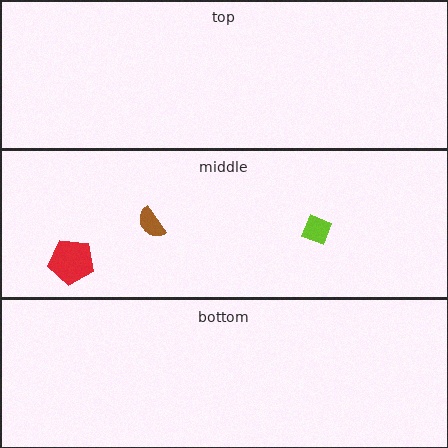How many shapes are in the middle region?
3.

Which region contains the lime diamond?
The middle region.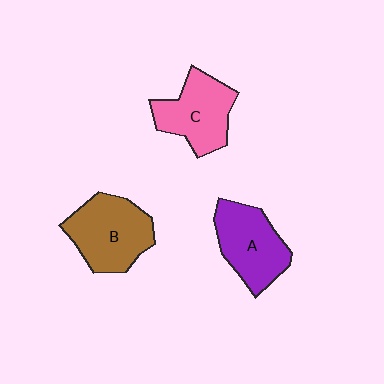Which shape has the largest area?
Shape B (brown).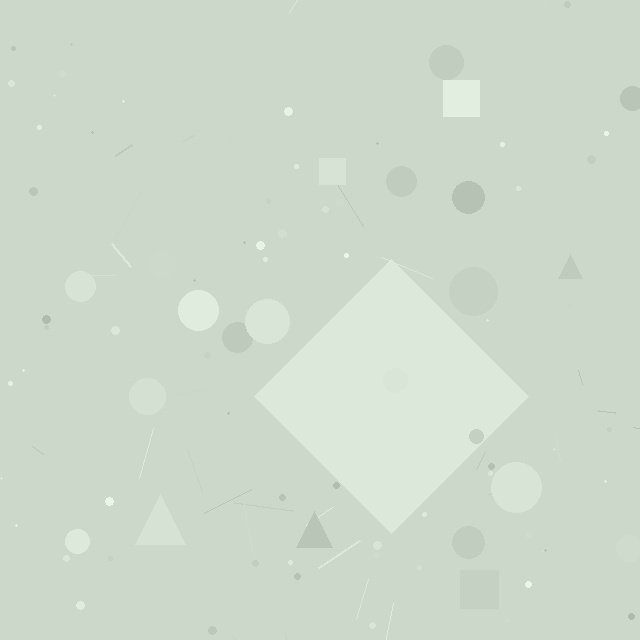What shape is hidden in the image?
A diamond is hidden in the image.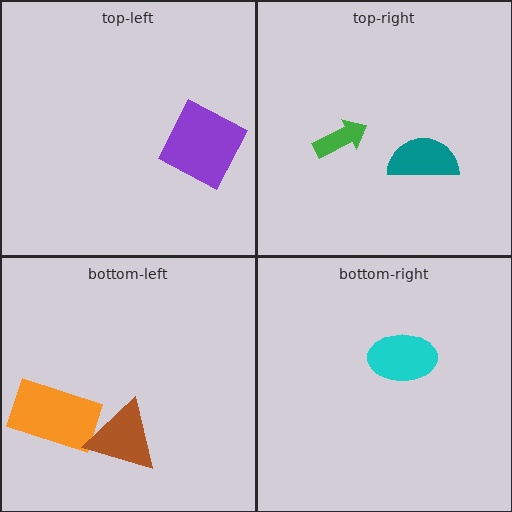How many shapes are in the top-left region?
1.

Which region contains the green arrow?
The top-right region.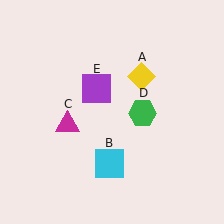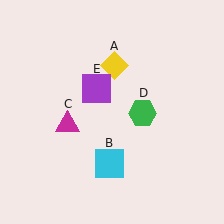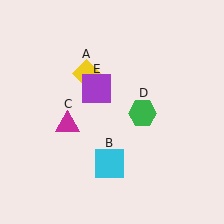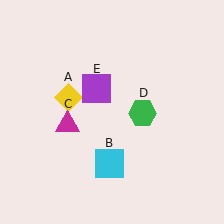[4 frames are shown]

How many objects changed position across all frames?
1 object changed position: yellow diamond (object A).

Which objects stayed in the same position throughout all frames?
Cyan square (object B) and magenta triangle (object C) and green hexagon (object D) and purple square (object E) remained stationary.